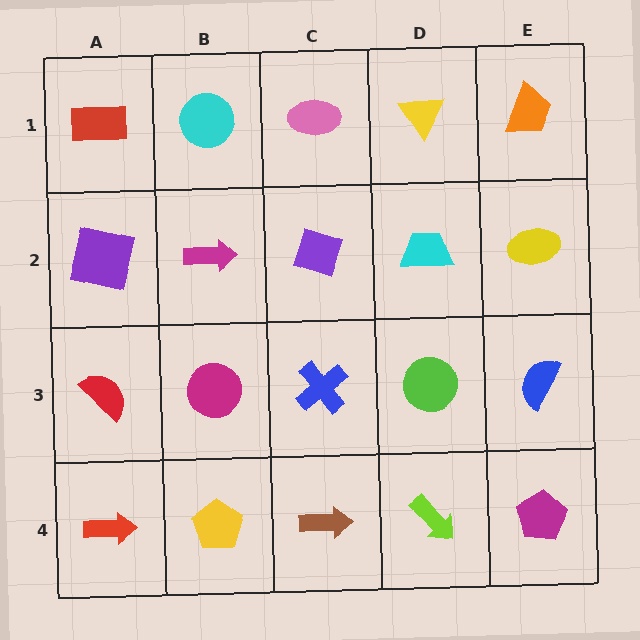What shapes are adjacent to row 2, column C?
A pink ellipse (row 1, column C), a blue cross (row 3, column C), a magenta arrow (row 2, column B), a cyan trapezoid (row 2, column D).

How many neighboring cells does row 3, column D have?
4.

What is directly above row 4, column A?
A red semicircle.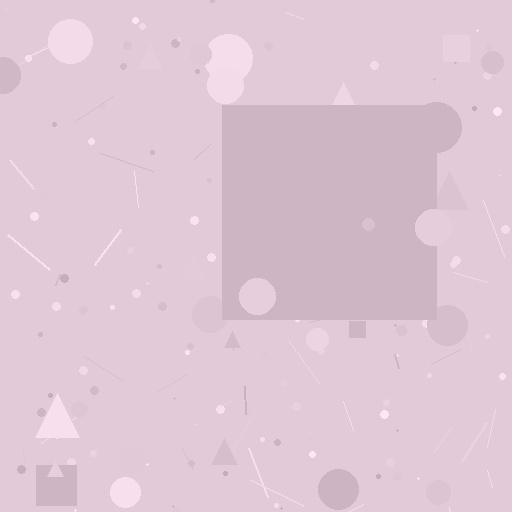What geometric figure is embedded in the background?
A square is embedded in the background.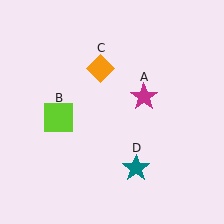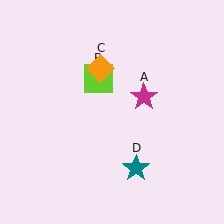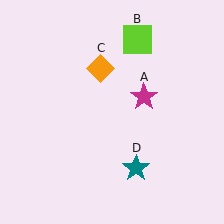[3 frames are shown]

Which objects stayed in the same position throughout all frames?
Magenta star (object A) and orange diamond (object C) and teal star (object D) remained stationary.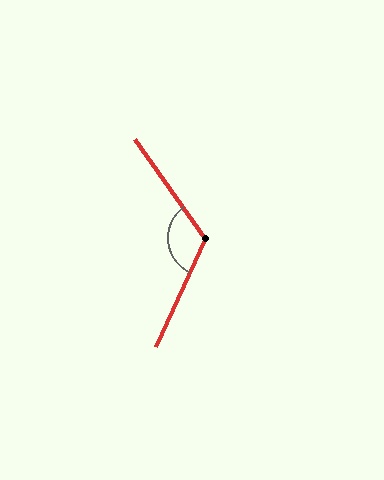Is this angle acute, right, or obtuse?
It is obtuse.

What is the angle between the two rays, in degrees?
Approximately 120 degrees.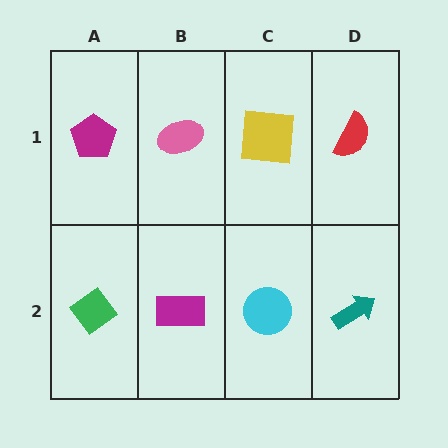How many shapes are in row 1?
4 shapes.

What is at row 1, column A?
A magenta pentagon.